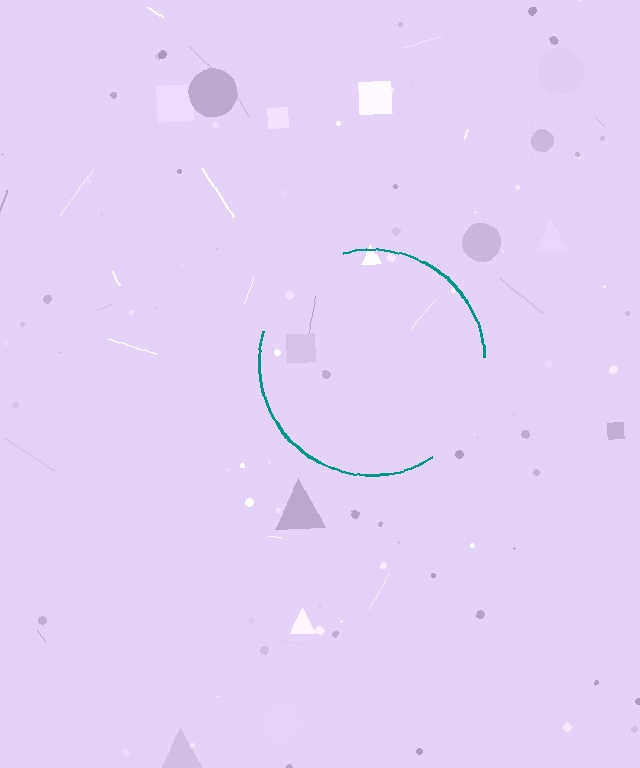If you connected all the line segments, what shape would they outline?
They would outline a circle.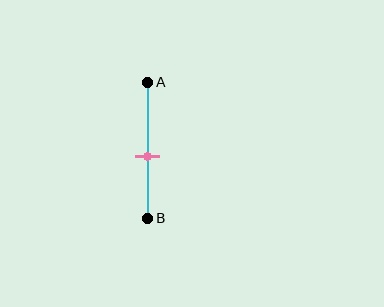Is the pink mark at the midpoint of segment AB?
No, the mark is at about 55% from A, not at the 50% midpoint.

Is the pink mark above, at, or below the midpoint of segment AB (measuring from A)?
The pink mark is below the midpoint of segment AB.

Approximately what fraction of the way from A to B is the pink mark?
The pink mark is approximately 55% of the way from A to B.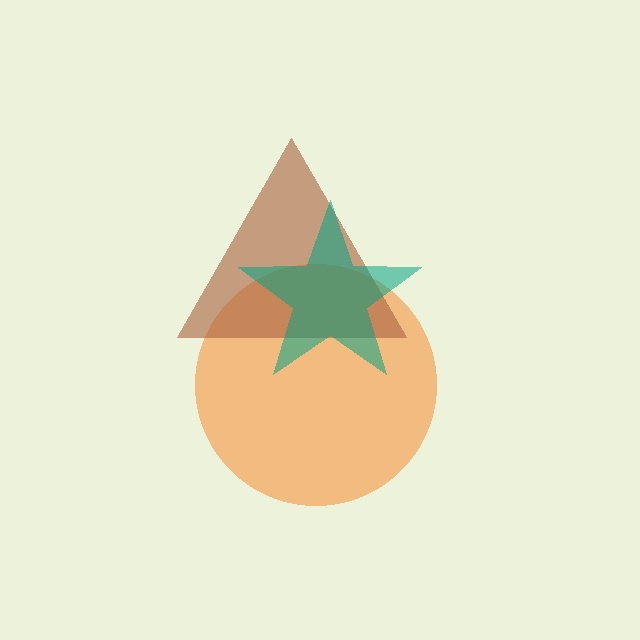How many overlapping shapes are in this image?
There are 3 overlapping shapes in the image.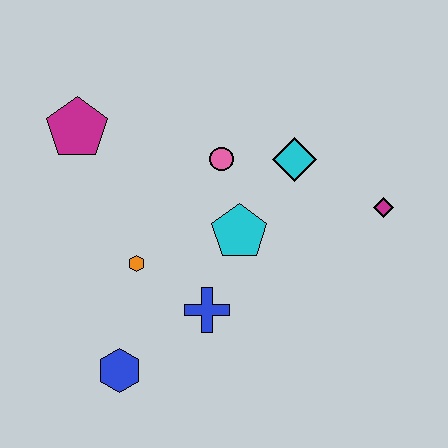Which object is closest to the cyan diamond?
The pink circle is closest to the cyan diamond.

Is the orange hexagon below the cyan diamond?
Yes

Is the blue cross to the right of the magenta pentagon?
Yes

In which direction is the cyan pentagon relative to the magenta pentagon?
The cyan pentagon is to the right of the magenta pentagon.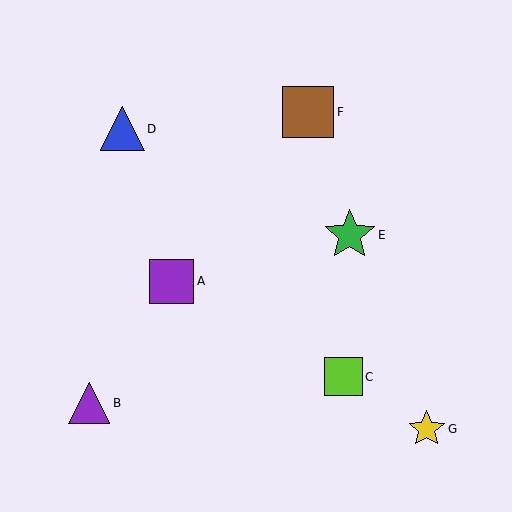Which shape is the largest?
The brown square (labeled F) is the largest.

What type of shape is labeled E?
Shape E is a green star.